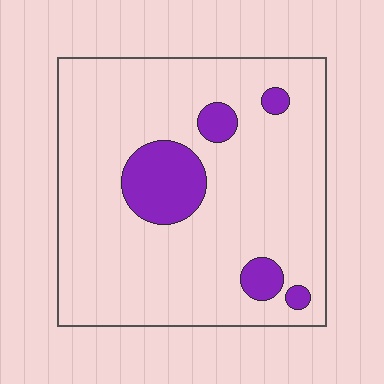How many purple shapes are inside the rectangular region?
5.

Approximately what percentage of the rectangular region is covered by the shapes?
Approximately 15%.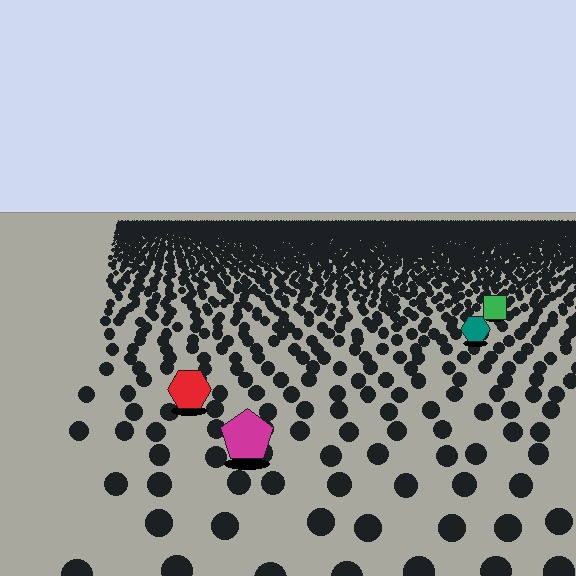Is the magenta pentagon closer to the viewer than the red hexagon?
Yes. The magenta pentagon is closer — you can tell from the texture gradient: the ground texture is coarser near it.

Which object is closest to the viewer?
The magenta pentagon is closest. The texture marks near it are larger and more spread out.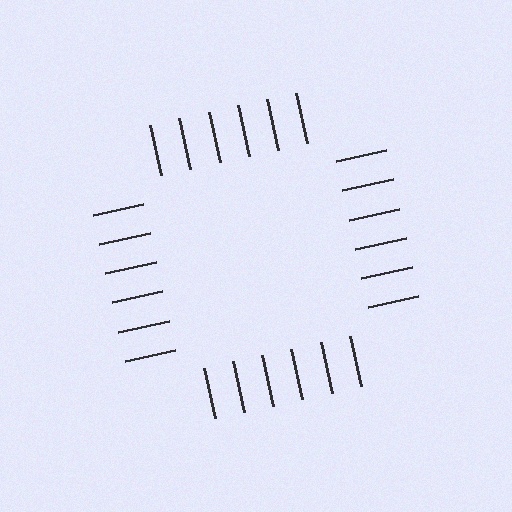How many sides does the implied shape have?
4 sides — the line-ends trace a square.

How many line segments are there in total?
24 — 6 along each of the 4 edges.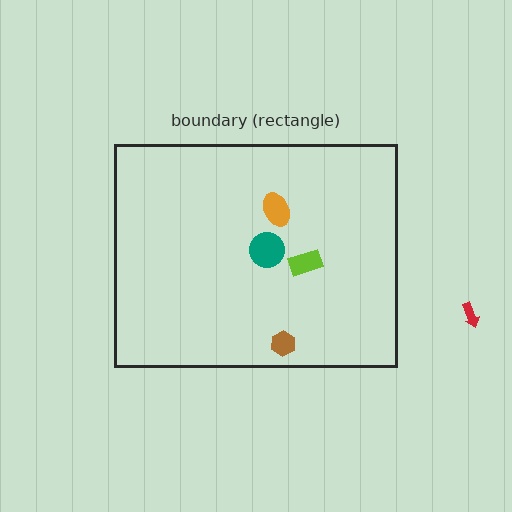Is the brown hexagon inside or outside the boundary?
Inside.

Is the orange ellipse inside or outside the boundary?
Inside.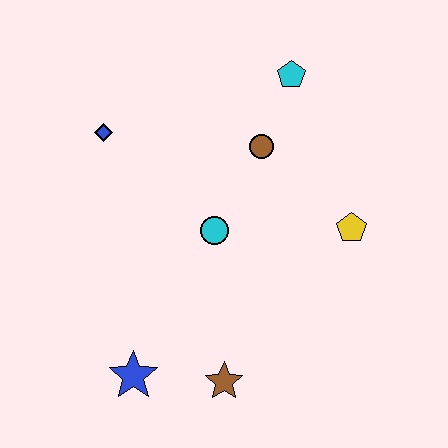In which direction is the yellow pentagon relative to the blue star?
The yellow pentagon is to the right of the blue star.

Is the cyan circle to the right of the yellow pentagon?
No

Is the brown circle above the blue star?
Yes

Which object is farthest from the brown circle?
The blue star is farthest from the brown circle.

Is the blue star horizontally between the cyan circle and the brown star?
No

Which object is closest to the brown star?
The blue star is closest to the brown star.